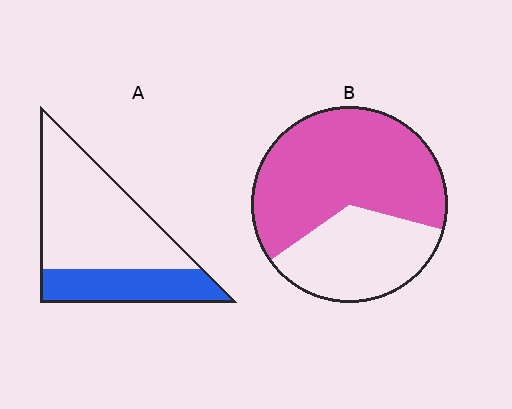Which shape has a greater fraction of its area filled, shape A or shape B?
Shape B.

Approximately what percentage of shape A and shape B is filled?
A is approximately 30% and B is approximately 65%.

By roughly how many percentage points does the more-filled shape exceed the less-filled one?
By roughly 35 percentage points (B over A).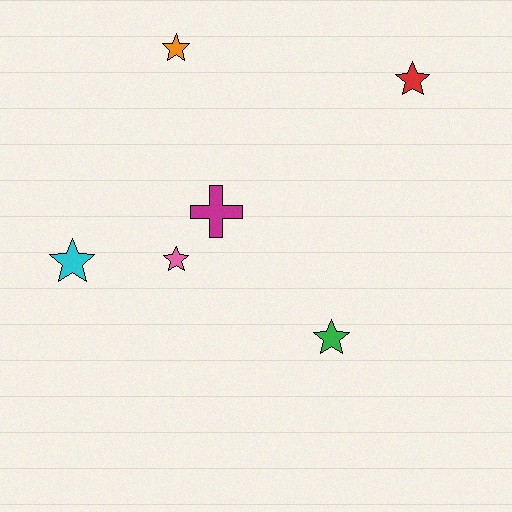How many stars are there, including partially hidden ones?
There are 5 stars.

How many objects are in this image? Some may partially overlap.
There are 6 objects.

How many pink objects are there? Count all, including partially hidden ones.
There is 1 pink object.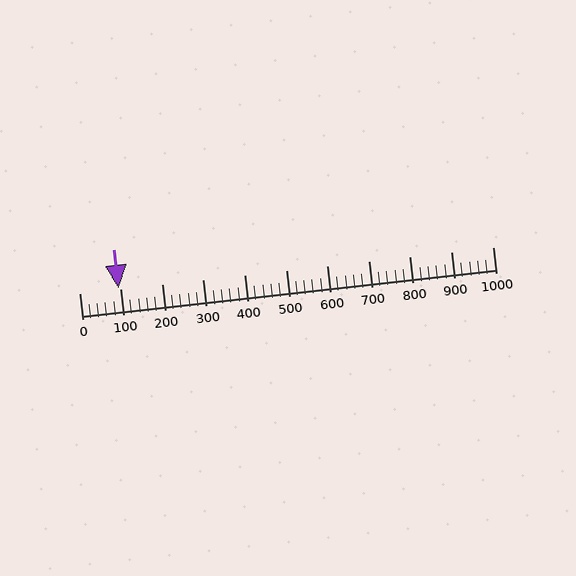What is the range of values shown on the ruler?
The ruler shows values from 0 to 1000.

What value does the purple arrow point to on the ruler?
The purple arrow points to approximately 96.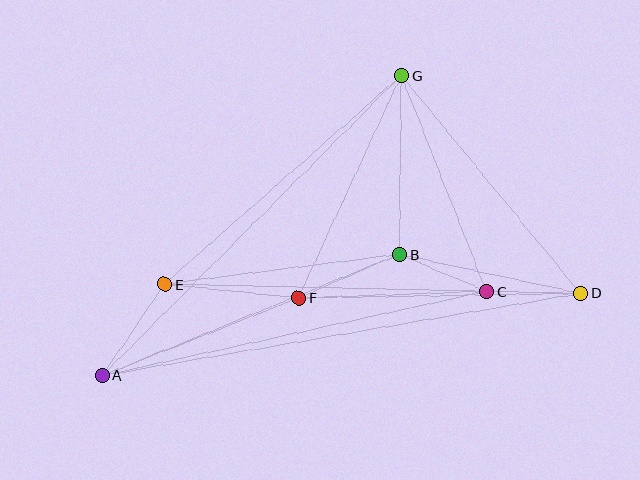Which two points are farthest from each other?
Points A and D are farthest from each other.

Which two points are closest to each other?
Points C and D are closest to each other.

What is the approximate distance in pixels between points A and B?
The distance between A and B is approximately 321 pixels.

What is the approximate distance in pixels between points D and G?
The distance between D and G is approximately 281 pixels.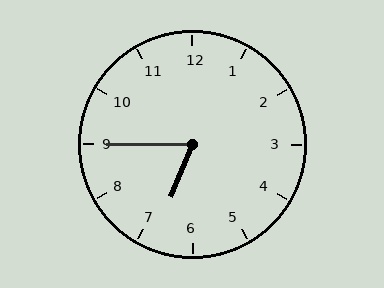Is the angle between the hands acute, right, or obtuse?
It is acute.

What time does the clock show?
6:45.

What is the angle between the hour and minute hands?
Approximately 68 degrees.